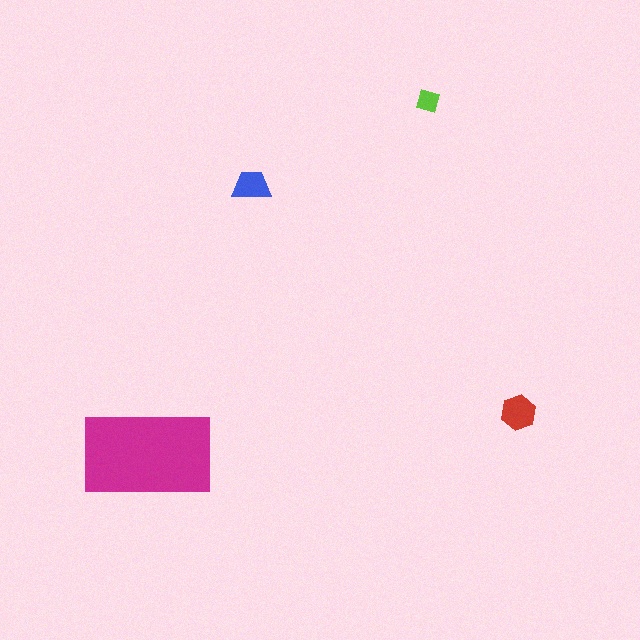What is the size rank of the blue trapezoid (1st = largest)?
3rd.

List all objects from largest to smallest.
The magenta rectangle, the red hexagon, the blue trapezoid, the lime diamond.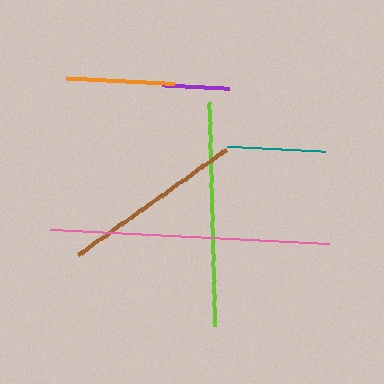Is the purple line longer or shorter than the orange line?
The orange line is longer than the purple line.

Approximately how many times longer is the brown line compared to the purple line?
The brown line is approximately 2.7 times the length of the purple line.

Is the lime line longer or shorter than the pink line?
The pink line is longer than the lime line.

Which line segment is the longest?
The pink line is the longest at approximately 279 pixels.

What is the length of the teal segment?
The teal segment is approximately 98 pixels long.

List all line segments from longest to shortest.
From longest to shortest: pink, lime, brown, orange, teal, purple.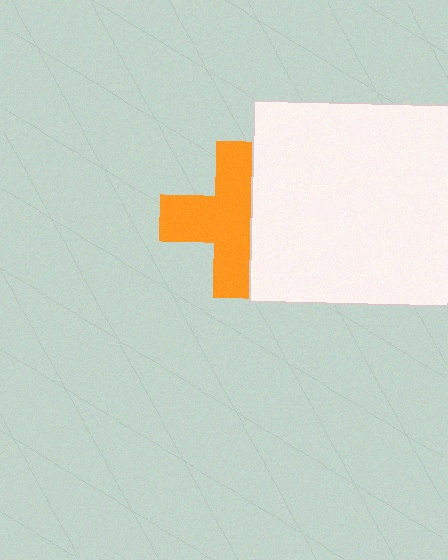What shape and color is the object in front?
The object in front is a white square.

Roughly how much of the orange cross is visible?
Most of it is visible (roughly 65%).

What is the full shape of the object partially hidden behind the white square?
The partially hidden object is an orange cross.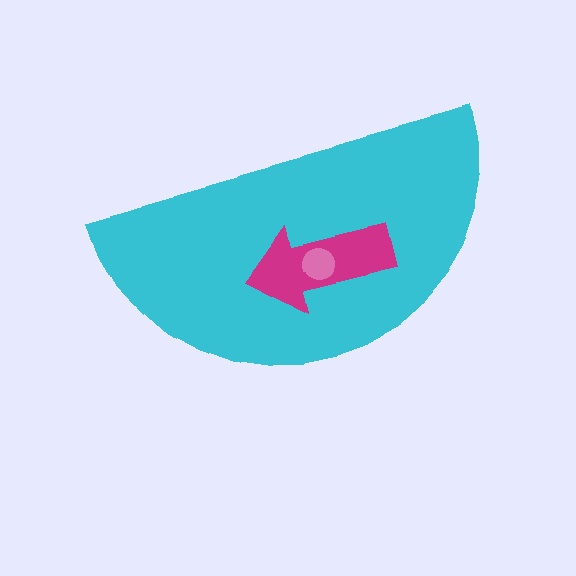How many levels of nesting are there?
3.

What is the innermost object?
The pink circle.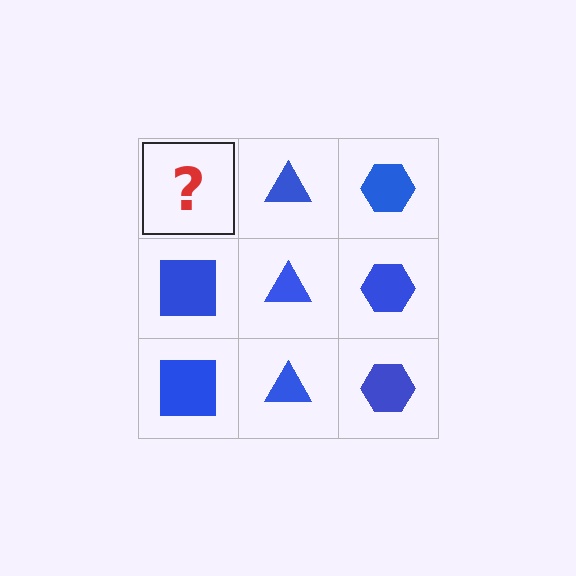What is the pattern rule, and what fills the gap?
The rule is that each column has a consistent shape. The gap should be filled with a blue square.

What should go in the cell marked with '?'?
The missing cell should contain a blue square.